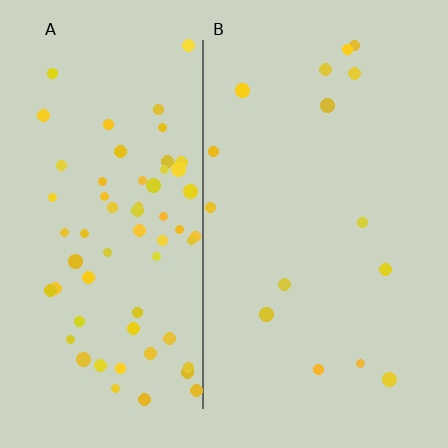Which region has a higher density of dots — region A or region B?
A (the left).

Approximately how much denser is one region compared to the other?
Approximately 4.1× — region A over region B.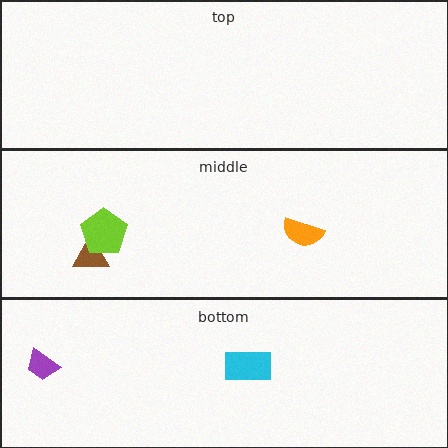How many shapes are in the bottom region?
2.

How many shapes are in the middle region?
3.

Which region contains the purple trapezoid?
The bottom region.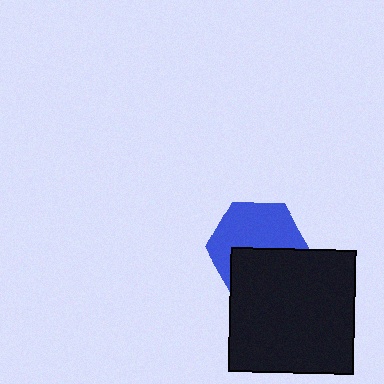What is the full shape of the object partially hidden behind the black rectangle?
The partially hidden object is a blue hexagon.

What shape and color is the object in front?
The object in front is a black rectangle.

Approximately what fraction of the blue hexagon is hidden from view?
Roughly 43% of the blue hexagon is hidden behind the black rectangle.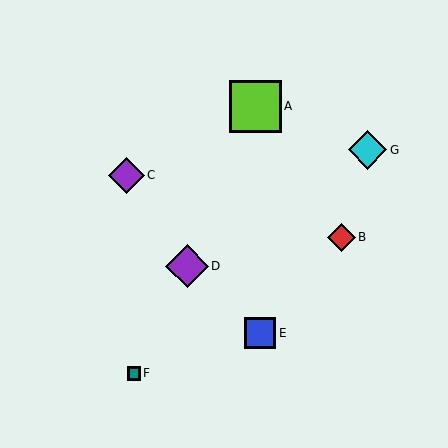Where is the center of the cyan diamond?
The center of the cyan diamond is at (368, 150).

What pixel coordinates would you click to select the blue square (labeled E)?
Click at (260, 333) to select the blue square E.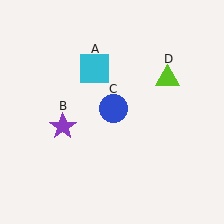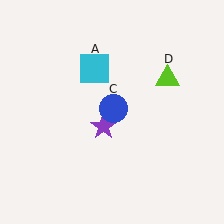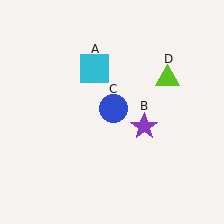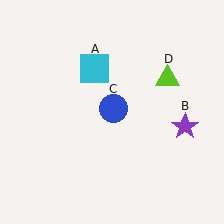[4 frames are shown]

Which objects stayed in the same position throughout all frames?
Cyan square (object A) and blue circle (object C) and lime triangle (object D) remained stationary.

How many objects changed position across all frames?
1 object changed position: purple star (object B).